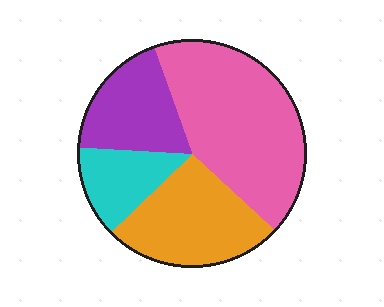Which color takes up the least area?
Cyan, at roughly 15%.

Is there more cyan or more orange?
Orange.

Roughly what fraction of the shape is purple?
Purple covers about 20% of the shape.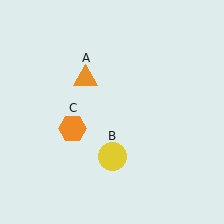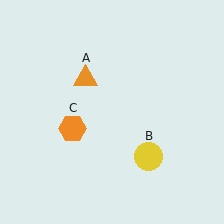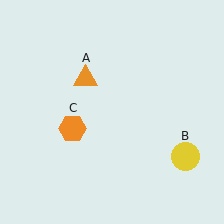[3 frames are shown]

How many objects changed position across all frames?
1 object changed position: yellow circle (object B).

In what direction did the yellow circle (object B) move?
The yellow circle (object B) moved right.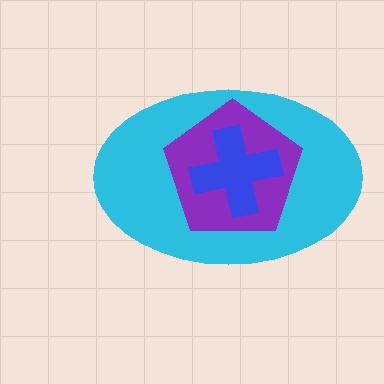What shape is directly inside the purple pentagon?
The blue cross.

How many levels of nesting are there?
3.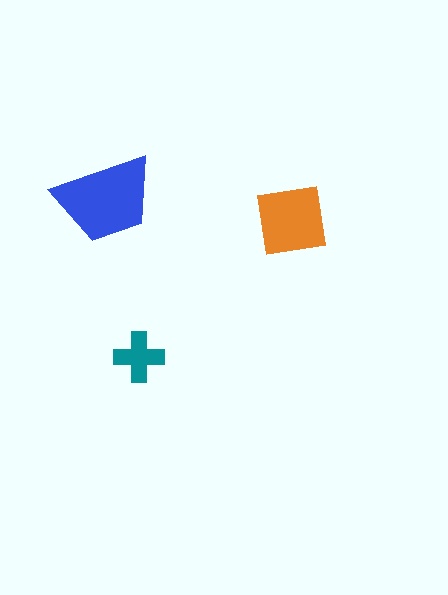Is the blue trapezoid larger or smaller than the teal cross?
Larger.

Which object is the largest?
The blue trapezoid.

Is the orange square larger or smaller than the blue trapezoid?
Smaller.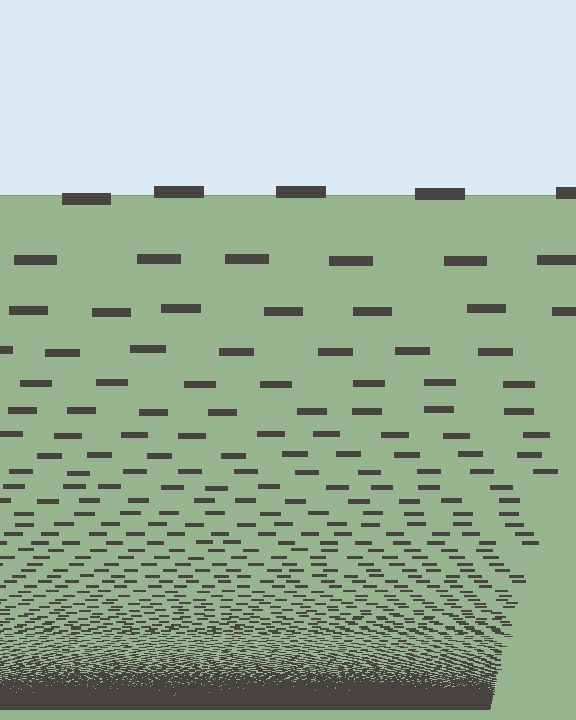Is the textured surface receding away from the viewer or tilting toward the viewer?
The surface appears to tilt toward the viewer. Texture elements get larger and sparser toward the top.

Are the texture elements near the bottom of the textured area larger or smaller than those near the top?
Smaller. The gradient is inverted — elements near the bottom are smaller and denser.